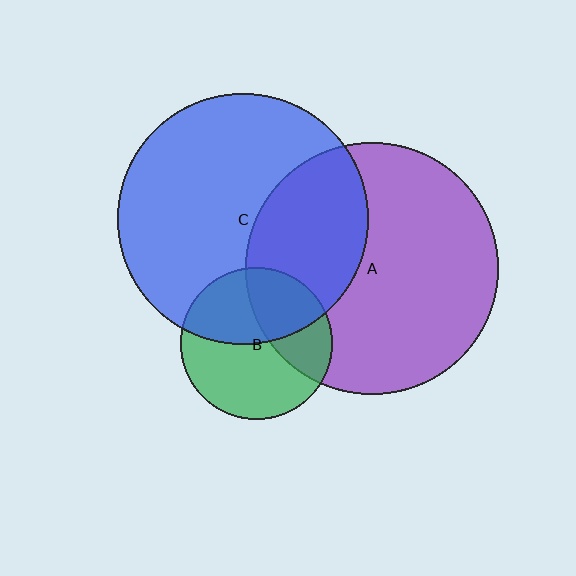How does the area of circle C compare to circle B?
Approximately 2.7 times.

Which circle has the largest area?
Circle A (purple).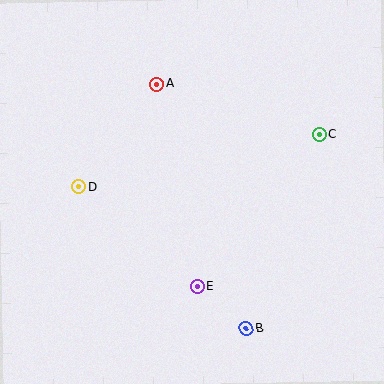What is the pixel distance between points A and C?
The distance between A and C is 170 pixels.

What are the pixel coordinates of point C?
Point C is at (319, 135).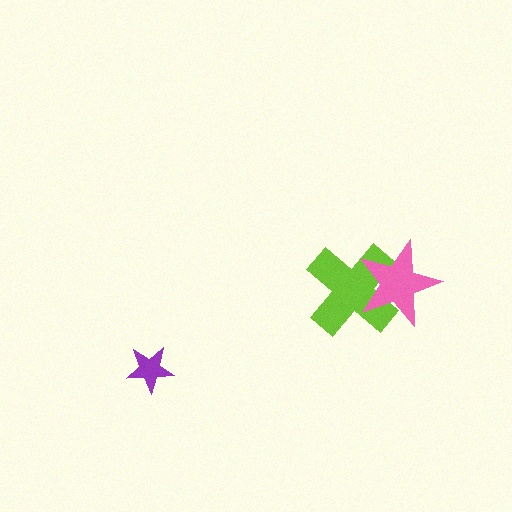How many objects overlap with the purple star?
0 objects overlap with the purple star.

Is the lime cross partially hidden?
Yes, it is partially covered by another shape.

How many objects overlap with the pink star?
1 object overlaps with the pink star.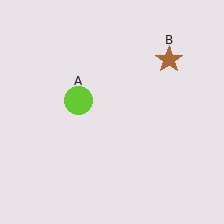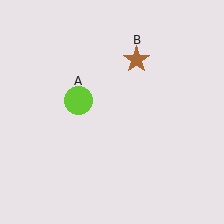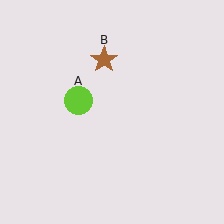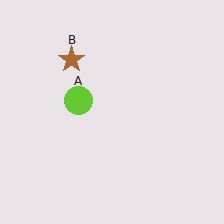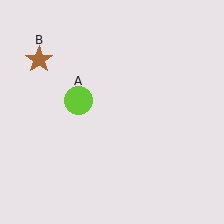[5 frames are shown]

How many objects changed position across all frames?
1 object changed position: brown star (object B).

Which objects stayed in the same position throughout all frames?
Lime circle (object A) remained stationary.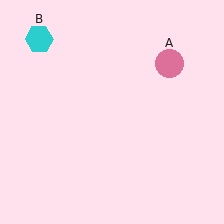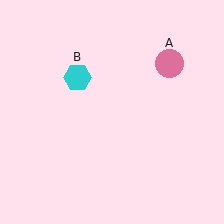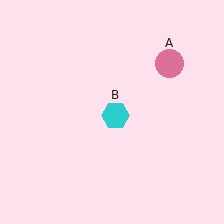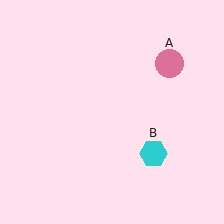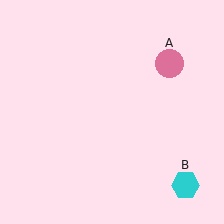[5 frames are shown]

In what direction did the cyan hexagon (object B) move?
The cyan hexagon (object B) moved down and to the right.